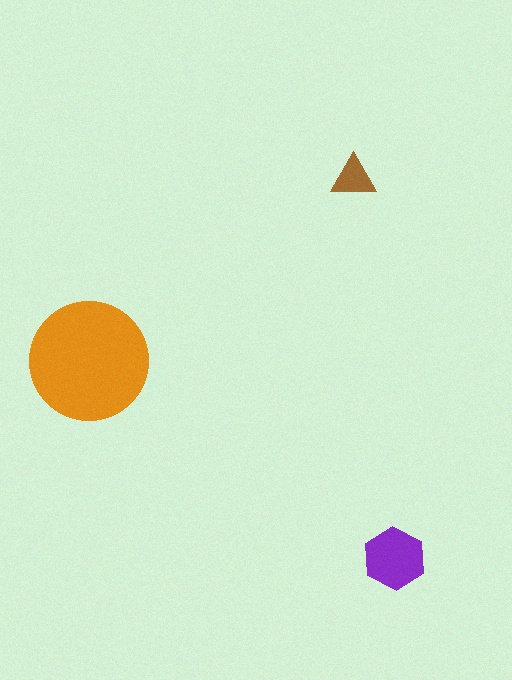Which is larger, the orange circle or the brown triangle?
The orange circle.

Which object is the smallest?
The brown triangle.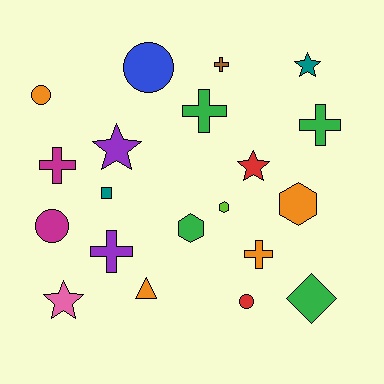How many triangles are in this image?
There is 1 triangle.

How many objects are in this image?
There are 20 objects.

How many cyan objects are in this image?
There are no cyan objects.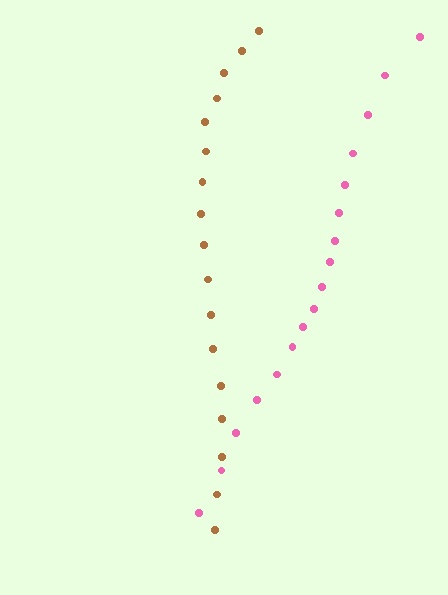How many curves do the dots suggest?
There are 2 distinct paths.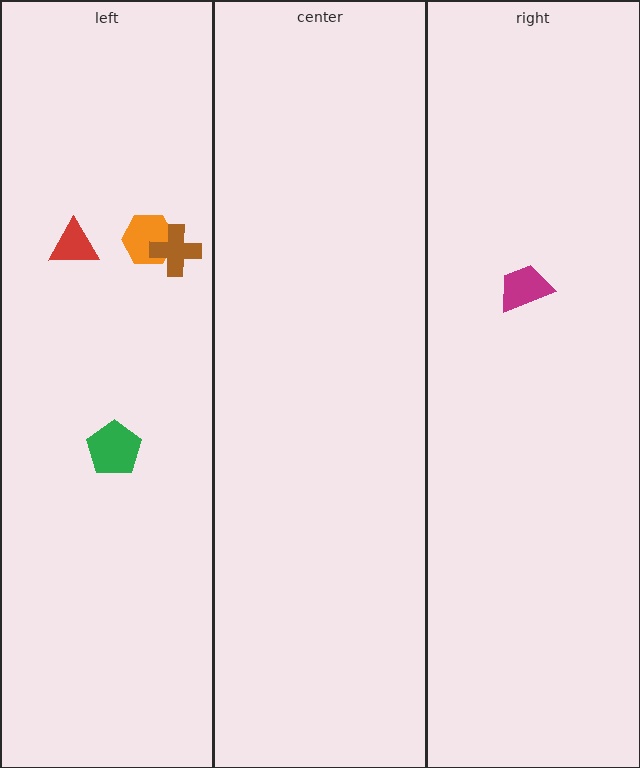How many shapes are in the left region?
4.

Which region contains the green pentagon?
The left region.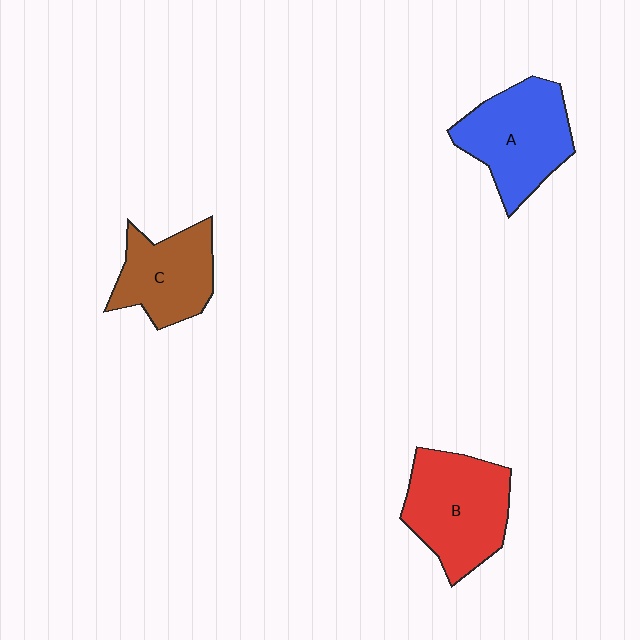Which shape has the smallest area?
Shape C (brown).